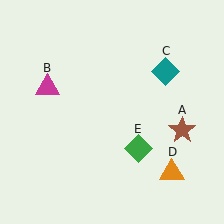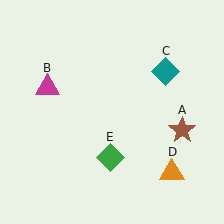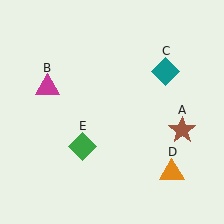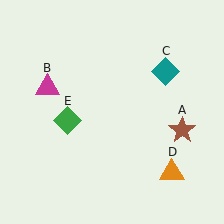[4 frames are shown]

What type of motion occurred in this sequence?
The green diamond (object E) rotated clockwise around the center of the scene.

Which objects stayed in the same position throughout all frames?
Brown star (object A) and magenta triangle (object B) and teal diamond (object C) and orange triangle (object D) remained stationary.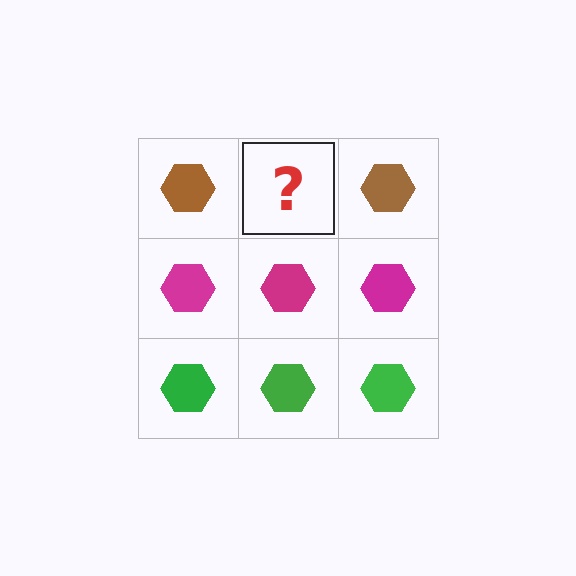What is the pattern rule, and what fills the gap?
The rule is that each row has a consistent color. The gap should be filled with a brown hexagon.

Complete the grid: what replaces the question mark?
The question mark should be replaced with a brown hexagon.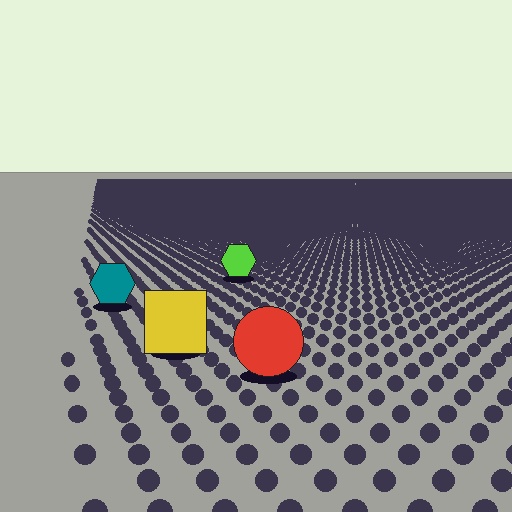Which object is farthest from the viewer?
The lime hexagon is farthest from the viewer. It appears smaller and the ground texture around it is denser.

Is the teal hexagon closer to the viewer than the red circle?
No. The red circle is closer — you can tell from the texture gradient: the ground texture is coarser near it.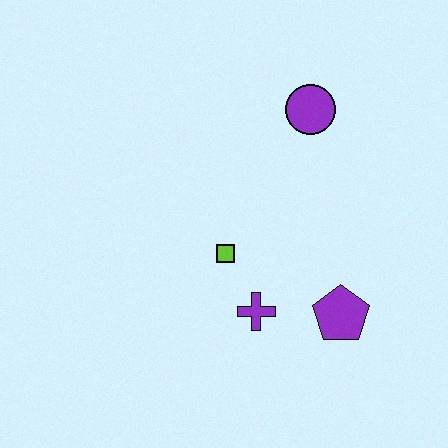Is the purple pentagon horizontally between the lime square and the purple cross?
No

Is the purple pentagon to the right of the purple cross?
Yes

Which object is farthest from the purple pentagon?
The purple circle is farthest from the purple pentagon.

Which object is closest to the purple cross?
The lime square is closest to the purple cross.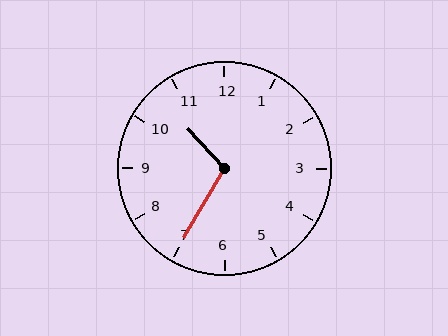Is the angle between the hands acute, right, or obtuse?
It is obtuse.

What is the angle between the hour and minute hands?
Approximately 108 degrees.